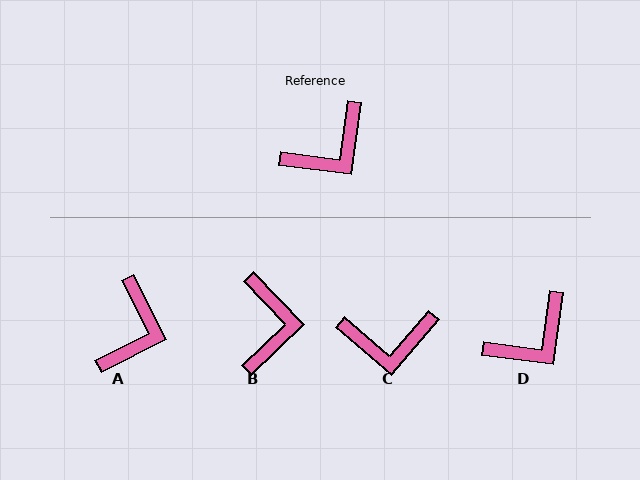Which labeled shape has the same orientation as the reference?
D.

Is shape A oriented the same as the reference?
No, it is off by about 34 degrees.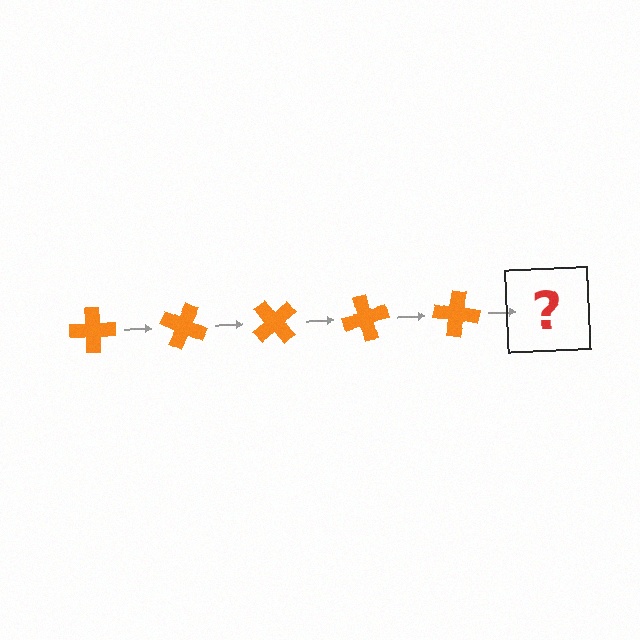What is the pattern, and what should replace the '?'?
The pattern is that the cross rotates 25 degrees each step. The '?' should be an orange cross rotated 125 degrees.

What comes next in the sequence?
The next element should be an orange cross rotated 125 degrees.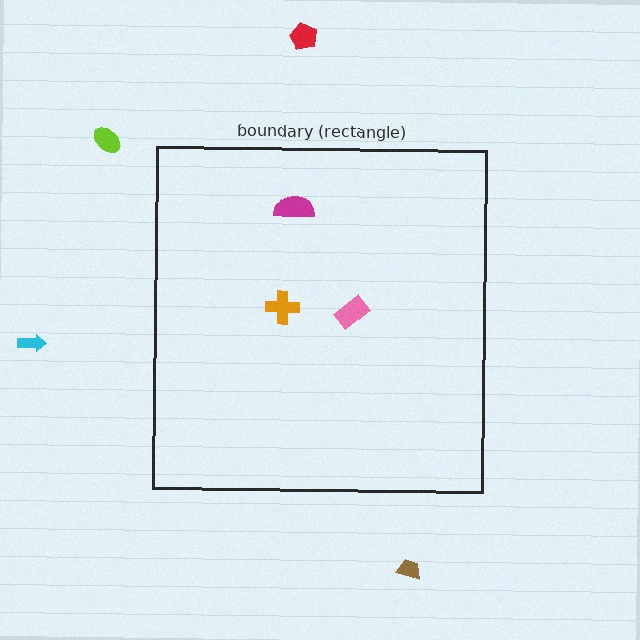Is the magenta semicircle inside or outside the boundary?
Inside.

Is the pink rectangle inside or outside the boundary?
Inside.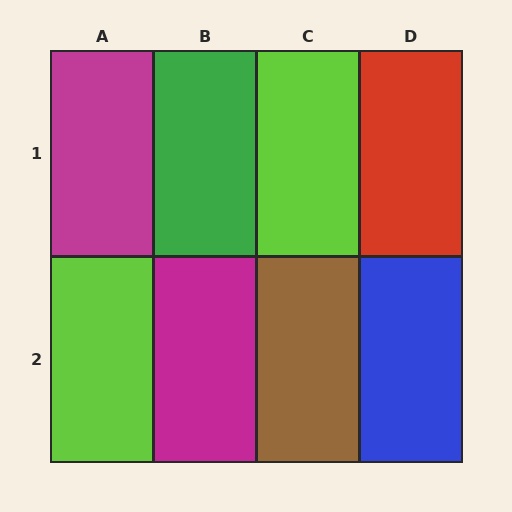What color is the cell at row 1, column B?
Green.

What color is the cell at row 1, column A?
Magenta.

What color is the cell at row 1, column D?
Red.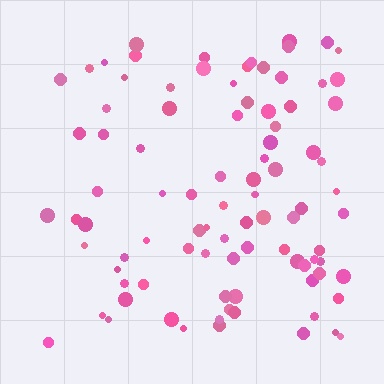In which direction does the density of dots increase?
From left to right, with the right side densest.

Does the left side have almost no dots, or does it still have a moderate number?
Still a moderate number, just noticeably fewer than the right.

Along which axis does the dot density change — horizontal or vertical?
Horizontal.